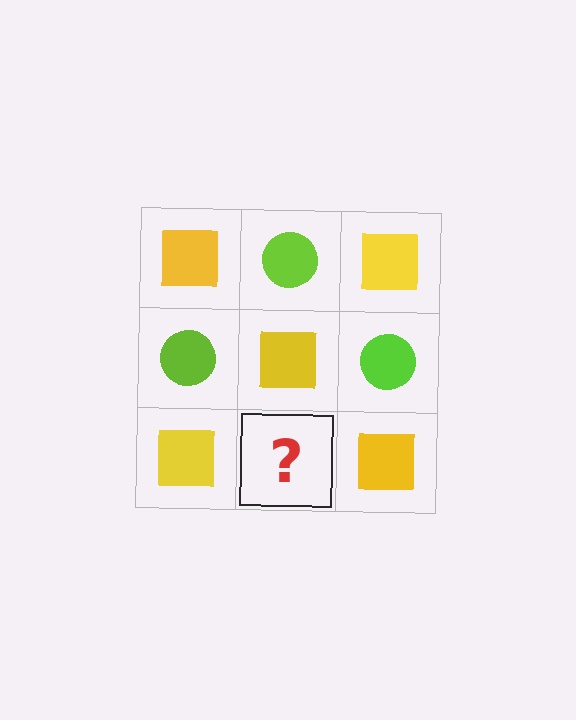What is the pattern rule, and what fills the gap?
The rule is that it alternates yellow square and lime circle in a checkerboard pattern. The gap should be filled with a lime circle.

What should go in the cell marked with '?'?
The missing cell should contain a lime circle.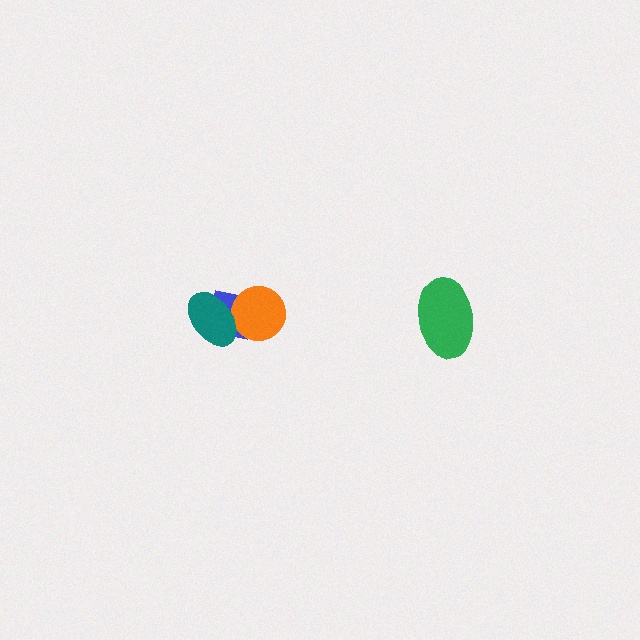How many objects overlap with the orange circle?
2 objects overlap with the orange circle.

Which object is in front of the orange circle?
The teal ellipse is in front of the orange circle.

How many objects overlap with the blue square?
2 objects overlap with the blue square.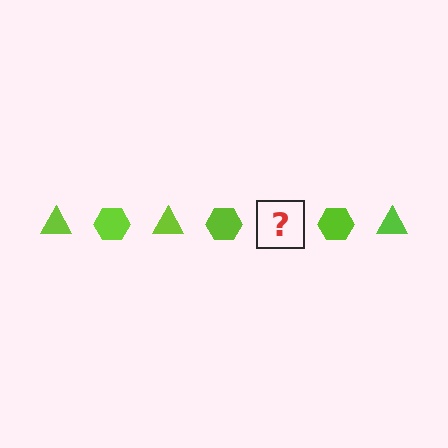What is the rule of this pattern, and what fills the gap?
The rule is that the pattern cycles through triangle, hexagon shapes in lime. The gap should be filled with a lime triangle.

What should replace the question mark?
The question mark should be replaced with a lime triangle.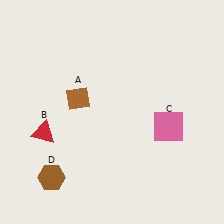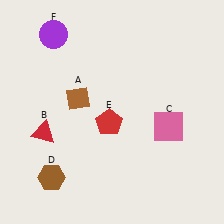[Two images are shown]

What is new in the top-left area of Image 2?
A purple circle (F) was added in the top-left area of Image 2.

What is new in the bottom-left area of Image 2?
A red pentagon (E) was added in the bottom-left area of Image 2.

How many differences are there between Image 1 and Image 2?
There are 2 differences between the two images.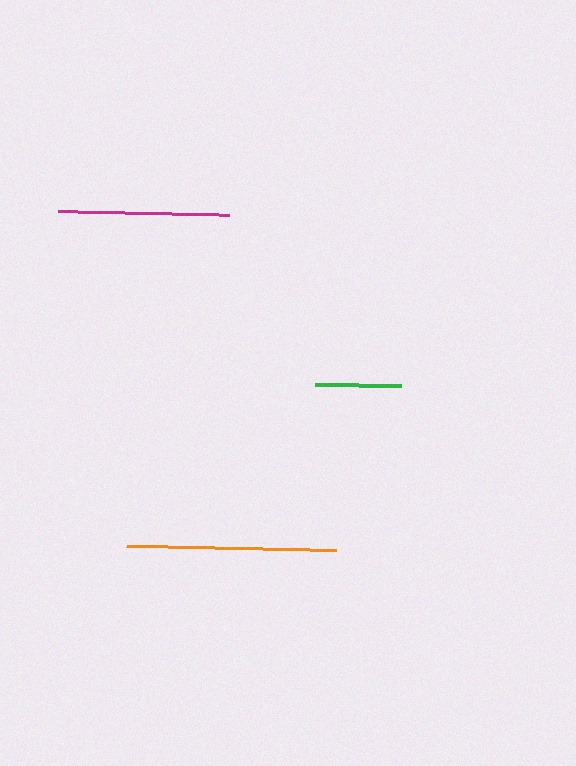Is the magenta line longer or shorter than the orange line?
The orange line is longer than the magenta line.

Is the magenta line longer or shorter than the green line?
The magenta line is longer than the green line.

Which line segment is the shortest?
The green line is the shortest at approximately 87 pixels.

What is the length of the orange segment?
The orange segment is approximately 210 pixels long.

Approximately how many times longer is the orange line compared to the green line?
The orange line is approximately 2.4 times the length of the green line.